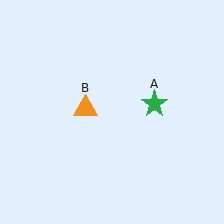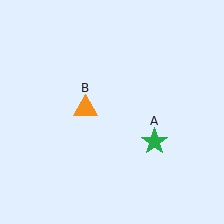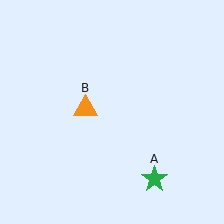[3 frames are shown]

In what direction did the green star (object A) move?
The green star (object A) moved down.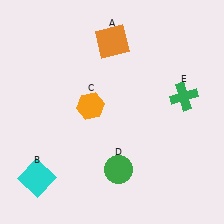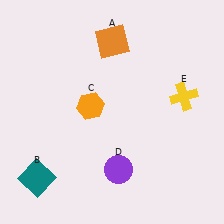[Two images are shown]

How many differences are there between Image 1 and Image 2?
There are 3 differences between the two images.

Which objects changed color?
B changed from cyan to teal. D changed from green to purple. E changed from green to yellow.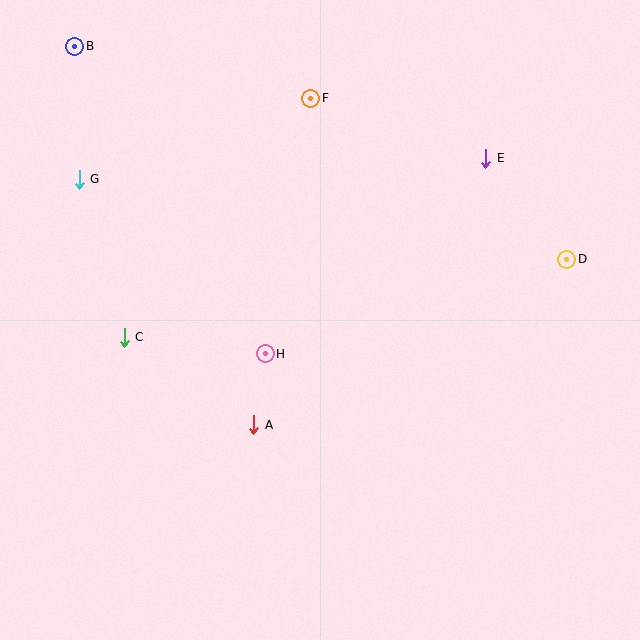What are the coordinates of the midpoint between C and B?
The midpoint between C and B is at (99, 192).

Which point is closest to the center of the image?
Point H at (265, 354) is closest to the center.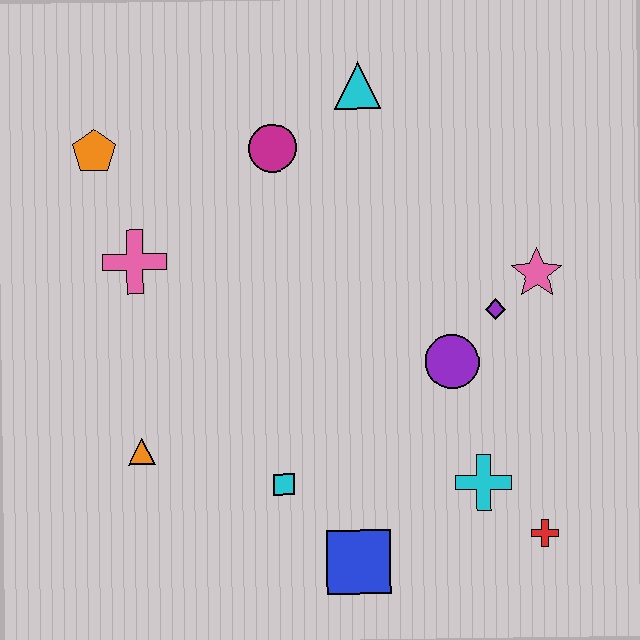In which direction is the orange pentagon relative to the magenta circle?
The orange pentagon is to the left of the magenta circle.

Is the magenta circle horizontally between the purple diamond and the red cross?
No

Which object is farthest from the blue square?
The orange pentagon is farthest from the blue square.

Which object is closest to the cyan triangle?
The magenta circle is closest to the cyan triangle.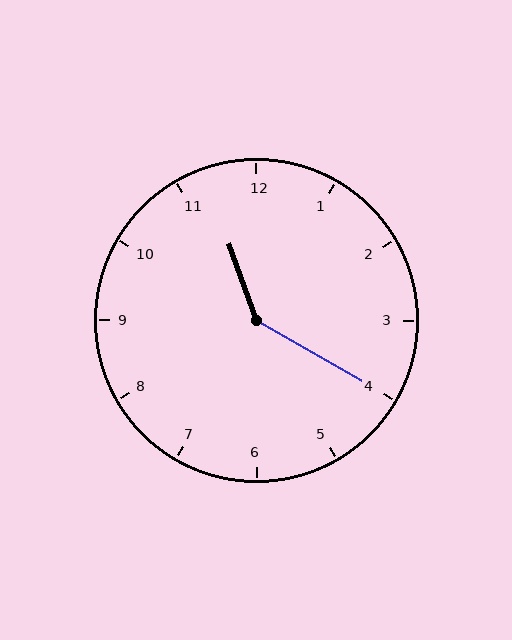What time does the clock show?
11:20.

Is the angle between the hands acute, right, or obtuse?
It is obtuse.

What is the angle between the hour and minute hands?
Approximately 140 degrees.